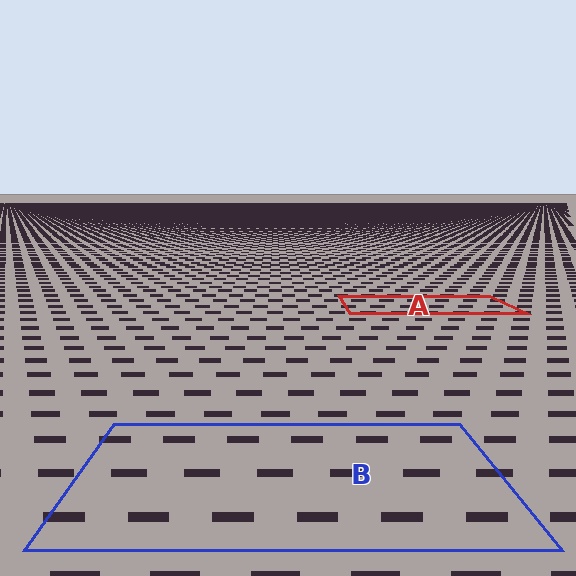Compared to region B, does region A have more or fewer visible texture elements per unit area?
Region A has more texture elements per unit area — they are packed more densely because it is farther away.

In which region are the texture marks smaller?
The texture marks are smaller in region A, because it is farther away.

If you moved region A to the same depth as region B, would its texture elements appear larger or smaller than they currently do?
They would appear larger. At a closer depth, the same texture elements are projected at a bigger on-screen size.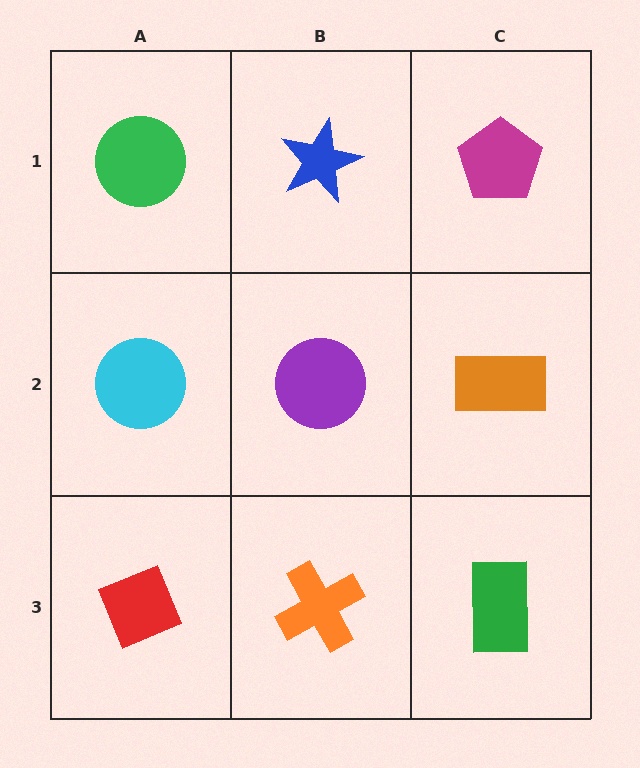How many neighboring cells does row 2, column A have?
3.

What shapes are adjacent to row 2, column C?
A magenta pentagon (row 1, column C), a green rectangle (row 3, column C), a purple circle (row 2, column B).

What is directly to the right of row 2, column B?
An orange rectangle.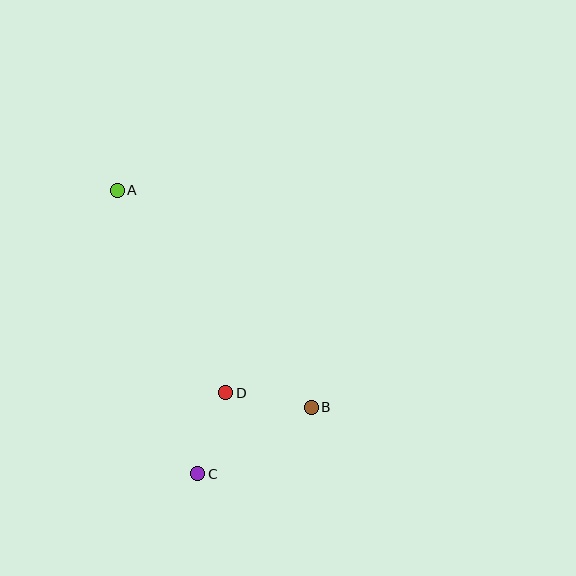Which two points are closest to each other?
Points C and D are closest to each other.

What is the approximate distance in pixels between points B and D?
The distance between B and D is approximately 87 pixels.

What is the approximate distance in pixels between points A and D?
The distance between A and D is approximately 230 pixels.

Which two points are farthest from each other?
Points A and C are farthest from each other.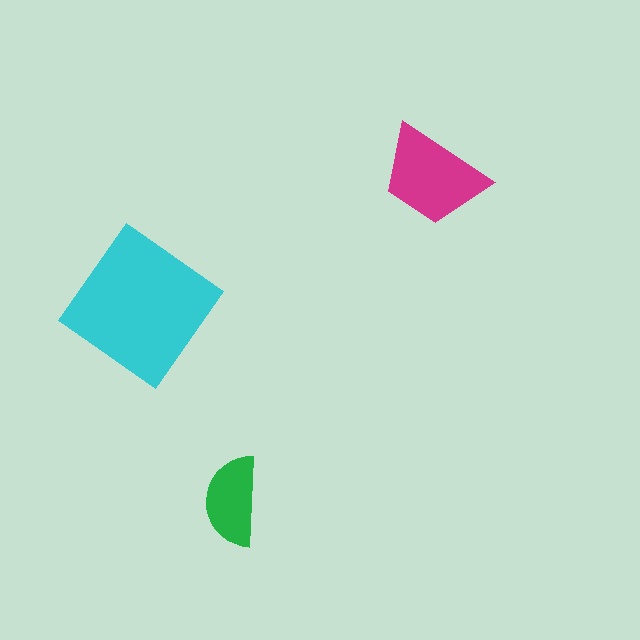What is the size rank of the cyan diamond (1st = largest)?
1st.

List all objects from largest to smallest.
The cyan diamond, the magenta trapezoid, the green semicircle.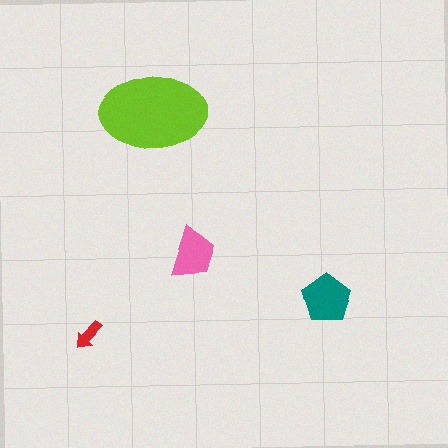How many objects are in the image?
There are 4 objects in the image.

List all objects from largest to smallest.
The lime ellipse, the teal pentagon, the pink trapezoid, the red arrow.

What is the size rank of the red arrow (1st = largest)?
4th.